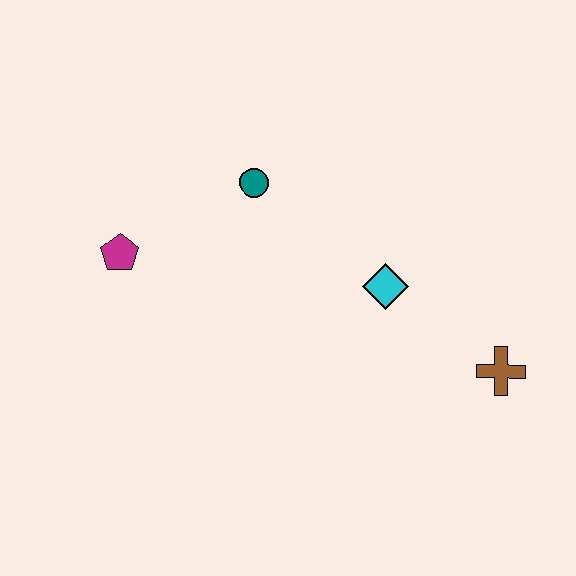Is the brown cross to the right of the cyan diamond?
Yes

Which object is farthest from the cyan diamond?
The magenta pentagon is farthest from the cyan diamond.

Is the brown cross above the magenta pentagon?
No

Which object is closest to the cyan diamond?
The brown cross is closest to the cyan diamond.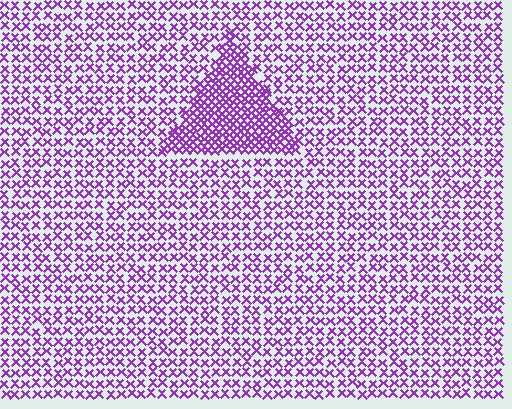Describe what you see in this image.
The image contains small purple elements arranged at two different densities. A triangle-shaped region is visible where the elements are more densely packed than the surrounding area.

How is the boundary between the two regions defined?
The boundary is defined by a change in element density (approximately 2.1x ratio). All elements are the same color, size, and shape.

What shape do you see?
I see a triangle.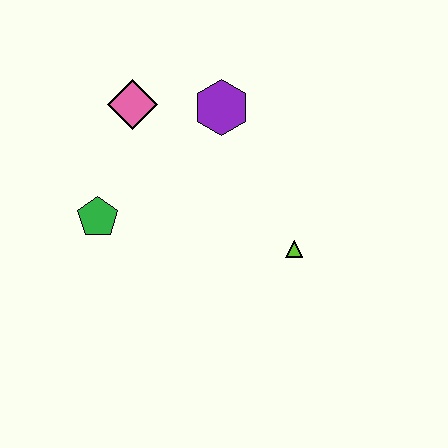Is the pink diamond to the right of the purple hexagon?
No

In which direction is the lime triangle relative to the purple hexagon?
The lime triangle is below the purple hexagon.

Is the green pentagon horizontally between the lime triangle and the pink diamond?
No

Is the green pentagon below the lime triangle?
No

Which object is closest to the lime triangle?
The purple hexagon is closest to the lime triangle.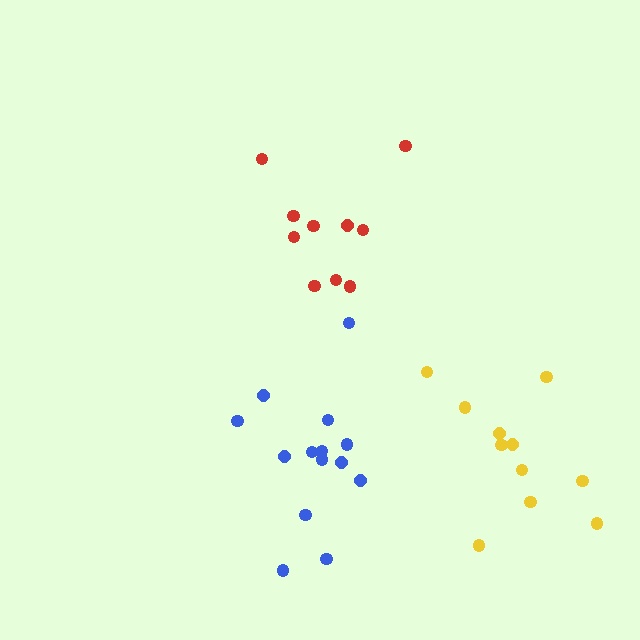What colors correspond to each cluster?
The clusters are colored: red, yellow, blue.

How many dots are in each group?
Group 1: 10 dots, Group 2: 11 dots, Group 3: 14 dots (35 total).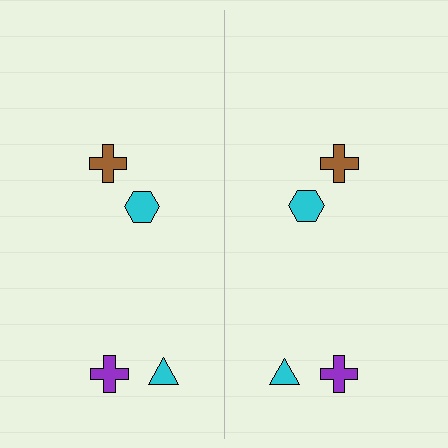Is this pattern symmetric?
Yes, this pattern has bilateral (reflection) symmetry.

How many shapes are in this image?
There are 8 shapes in this image.